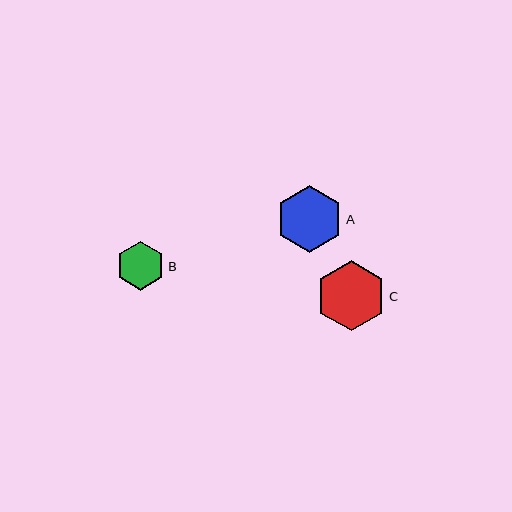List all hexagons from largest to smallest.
From largest to smallest: C, A, B.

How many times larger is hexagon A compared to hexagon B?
Hexagon A is approximately 1.4 times the size of hexagon B.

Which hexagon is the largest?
Hexagon C is the largest with a size of approximately 70 pixels.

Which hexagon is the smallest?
Hexagon B is the smallest with a size of approximately 48 pixels.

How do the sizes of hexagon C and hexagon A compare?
Hexagon C and hexagon A are approximately the same size.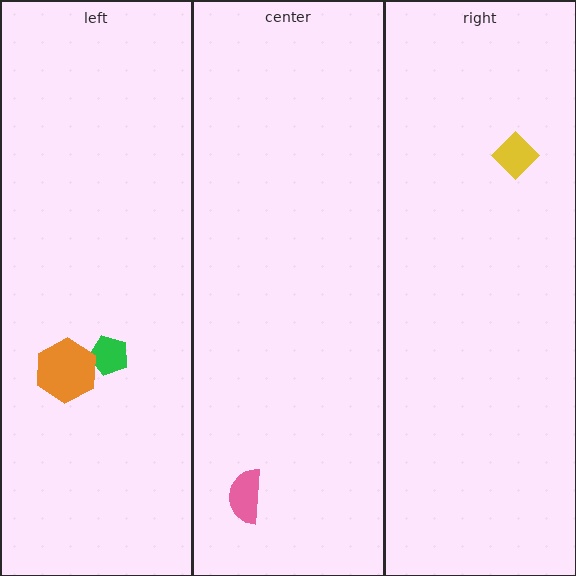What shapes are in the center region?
The pink semicircle.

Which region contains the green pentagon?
The left region.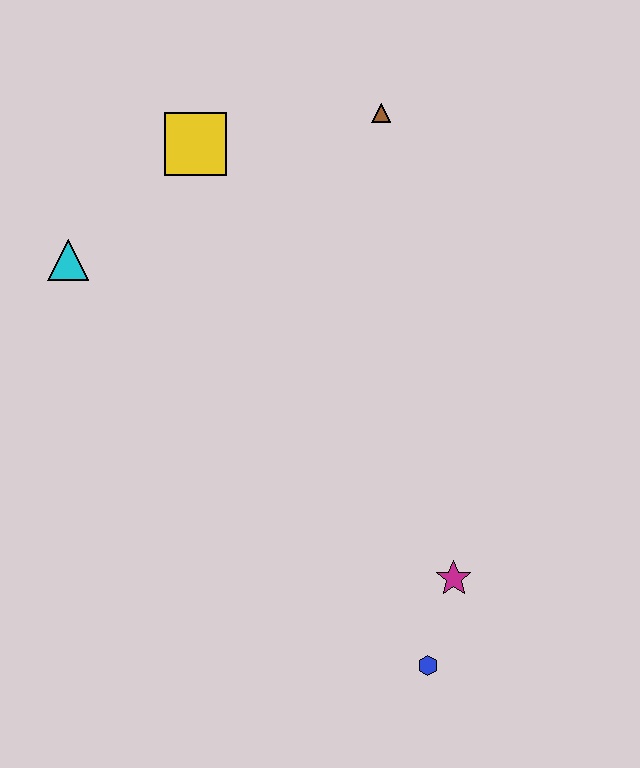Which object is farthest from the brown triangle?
The blue hexagon is farthest from the brown triangle.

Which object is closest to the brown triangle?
The yellow square is closest to the brown triangle.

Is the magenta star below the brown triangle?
Yes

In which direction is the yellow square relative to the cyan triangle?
The yellow square is to the right of the cyan triangle.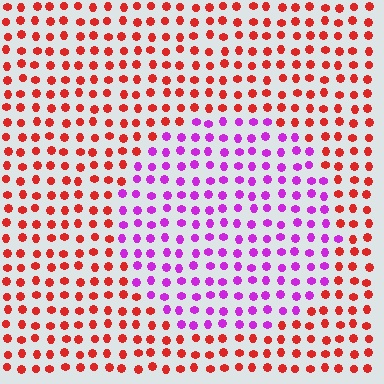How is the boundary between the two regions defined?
The boundary is defined purely by a slight shift in hue (about 66 degrees). Spacing, size, and orientation are identical on both sides.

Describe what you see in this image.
The image is filled with small red elements in a uniform arrangement. A circle-shaped region is visible where the elements are tinted to a slightly different hue, forming a subtle color boundary.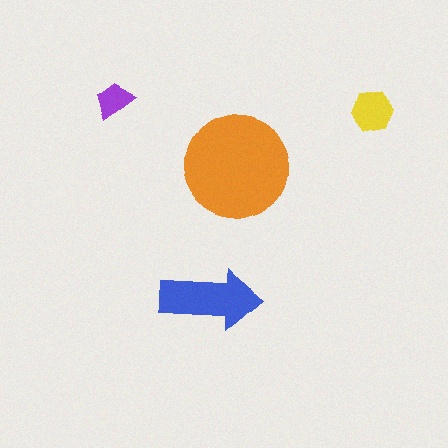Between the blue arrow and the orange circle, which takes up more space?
The orange circle.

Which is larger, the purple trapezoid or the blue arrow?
The blue arrow.